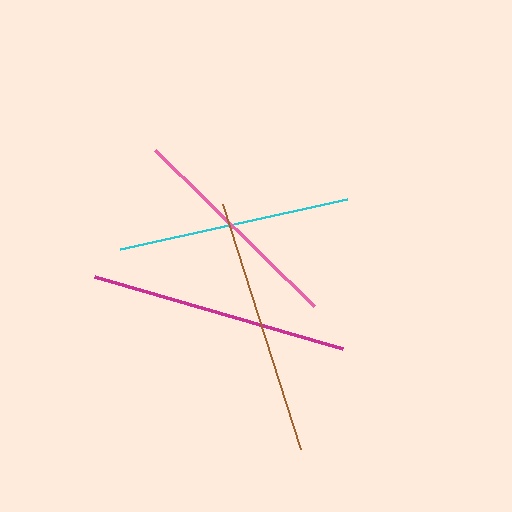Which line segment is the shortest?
The pink line is the shortest at approximately 223 pixels.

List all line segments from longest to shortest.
From longest to shortest: magenta, brown, cyan, pink.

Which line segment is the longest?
The magenta line is the longest at approximately 258 pixels.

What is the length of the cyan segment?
The cyan segment is approximately 232 pixels long.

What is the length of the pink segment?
The pink segment is approximately 223 pixels long.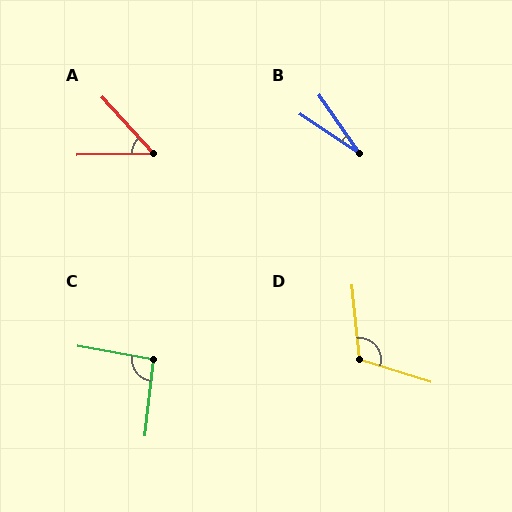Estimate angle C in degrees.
Approximately 94 degrees.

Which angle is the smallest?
B, at approximately 21 degrees.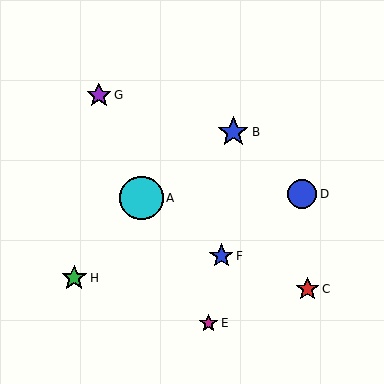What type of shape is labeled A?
Shape A is a cyan circle.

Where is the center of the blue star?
The center of the blue star is at (221, 256).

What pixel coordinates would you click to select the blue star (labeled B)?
Click at (233, 132) to select the blue star B.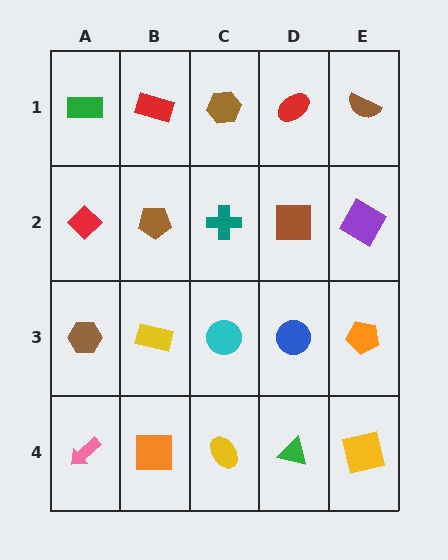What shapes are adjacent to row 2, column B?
A red rectangle (row 1, column B), a yellow rectangle (row 3, column B), a red diamond (row 2, column A), a teal cross (row 2, column C).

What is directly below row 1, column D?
A brown square.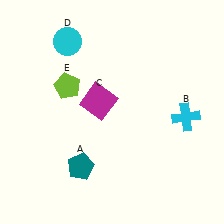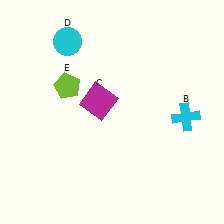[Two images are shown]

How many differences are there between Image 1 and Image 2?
There is 1 difference between the two images.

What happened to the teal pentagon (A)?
The teal pentagon (A) was removed in Image 2. It was in the bottom-left area of Image 1.